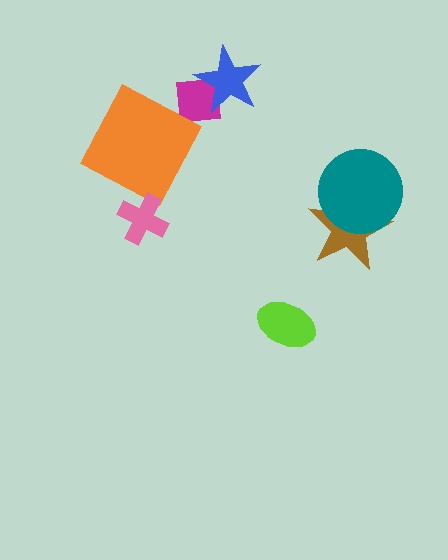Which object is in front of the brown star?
The teal circle is in front of the brown star.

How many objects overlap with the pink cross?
0 objects overlap with the pink cross.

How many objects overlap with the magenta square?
1 object overlaps with the magenta square.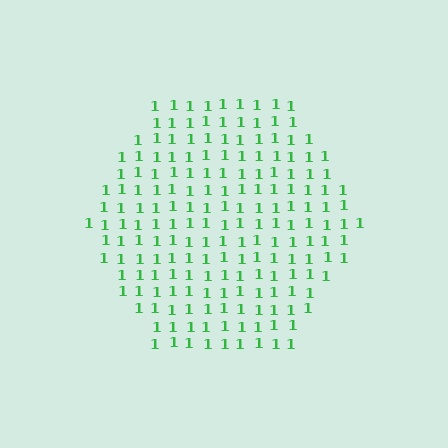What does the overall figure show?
The overall figure shows a hexagon.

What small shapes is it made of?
It is made of small digit 1's.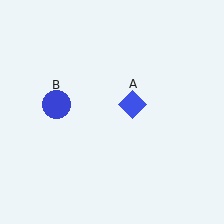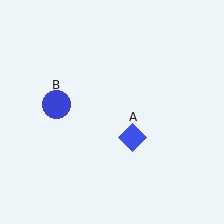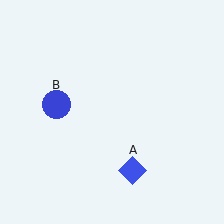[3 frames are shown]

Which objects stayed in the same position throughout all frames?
Blue circle (object B) remained stationary.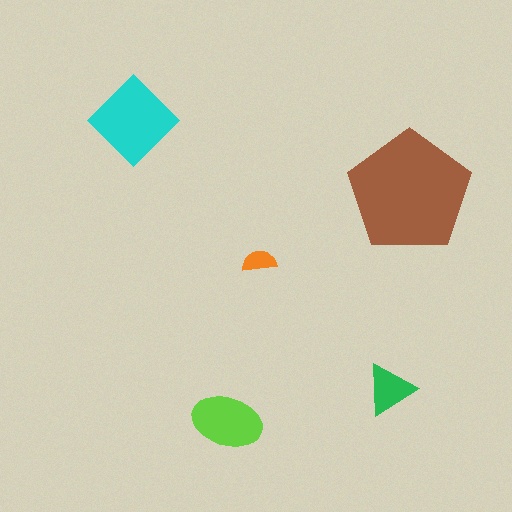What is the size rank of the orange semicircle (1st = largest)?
5th.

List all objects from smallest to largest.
The orange semicircle, the green triangle, the lime ellipse, the cyan diamond, the brown pentagon.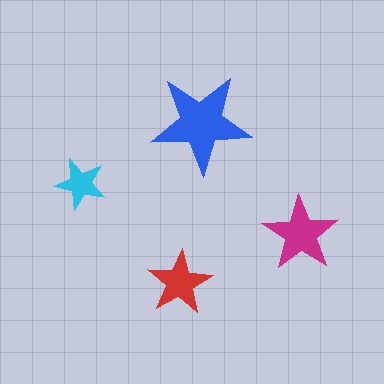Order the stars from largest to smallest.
the blue one, the magenta one, the red one, the cyan one.